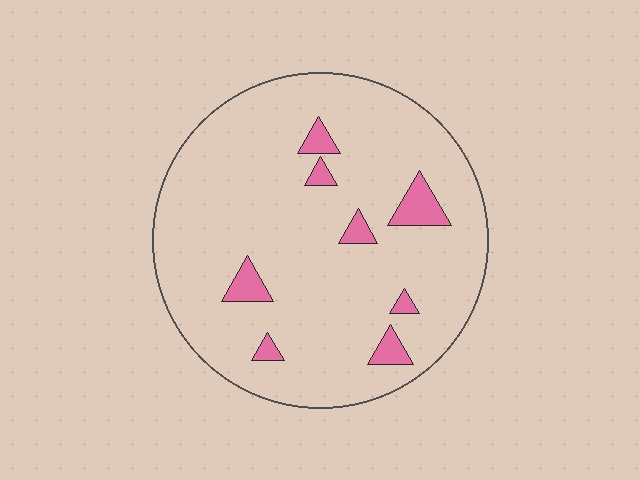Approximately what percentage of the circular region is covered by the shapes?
Approximately 10%.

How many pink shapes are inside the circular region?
8.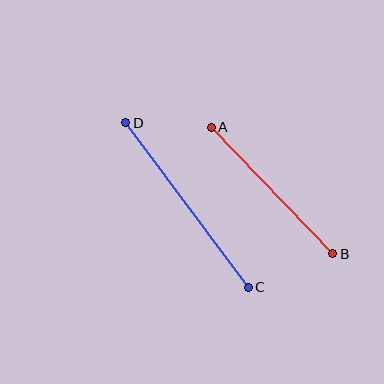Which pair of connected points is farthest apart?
Points C and D are farthest apart.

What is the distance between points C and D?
The distance is approximately 205 pixels.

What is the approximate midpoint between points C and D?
The midpoint is at approximately (187, 205) pixels.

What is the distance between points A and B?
The distance is approximately 176 pixels.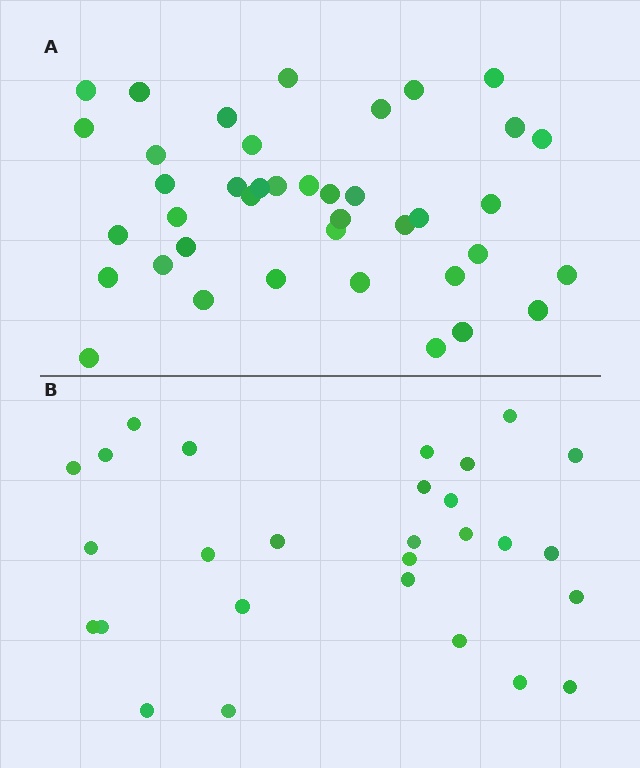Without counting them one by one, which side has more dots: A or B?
Region A (the top region) has more dots.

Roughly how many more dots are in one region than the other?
Region A has roughly 12 or so more dots than region B.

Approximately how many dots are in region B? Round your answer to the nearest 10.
About 30 dots. (The exact count is 28, which rounds to 30.)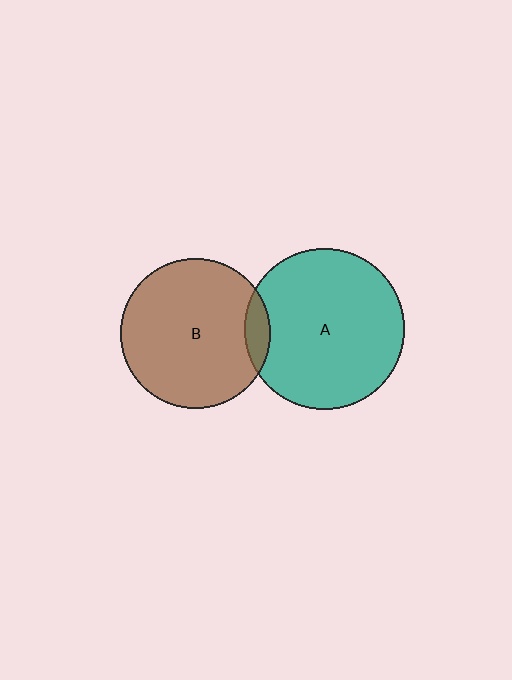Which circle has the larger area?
Circle A (teal).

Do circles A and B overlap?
Yes.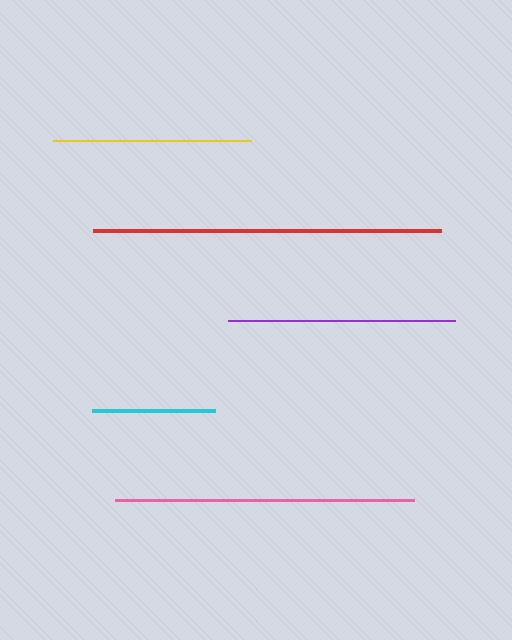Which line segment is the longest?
The red line is the longest at approximately 349 pixels.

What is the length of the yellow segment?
The yellow segment is approximately 198 pixels long.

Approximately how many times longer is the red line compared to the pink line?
The red line is approximately 1.2 times the length of the pink line.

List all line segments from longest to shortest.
From longest to shortest: red, pink, purple, yellow, cyan.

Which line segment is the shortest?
The cyan line is the shortest at approximately 123 pixels.